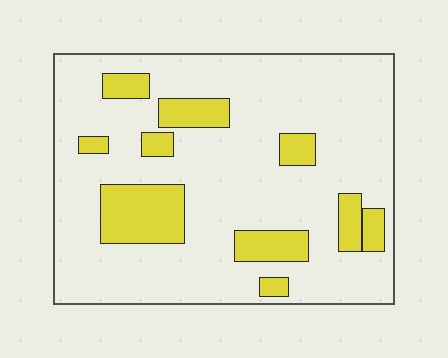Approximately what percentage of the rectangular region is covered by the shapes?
Approximately 20%.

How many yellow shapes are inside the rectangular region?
10.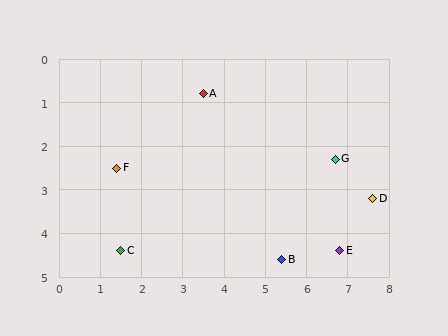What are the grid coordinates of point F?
Point F is at approximately (1.4, 2.5).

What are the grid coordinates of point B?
Point B is at approximately (5.4, 4.6).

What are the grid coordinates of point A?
Point A is at approximately (3.5, 0.8).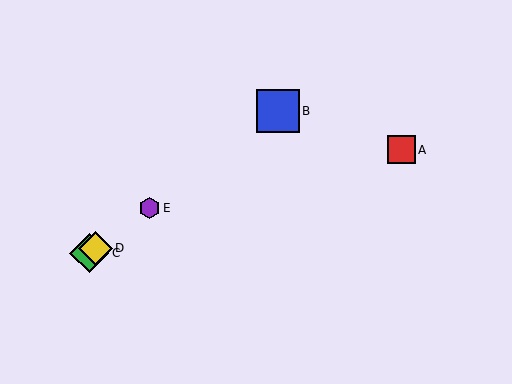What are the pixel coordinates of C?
Object C is at (89, 253).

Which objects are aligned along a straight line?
Objects B, C, D, E are aligned along a straight line.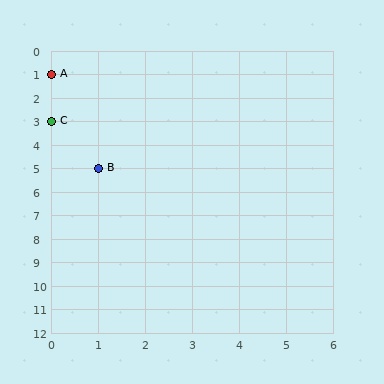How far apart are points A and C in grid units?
Points A and C are 2 rows apart.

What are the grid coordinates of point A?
Point A is at grid coordinates (0, 1).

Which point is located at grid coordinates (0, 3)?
Point C is at (0, 3).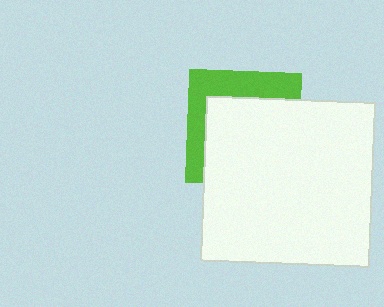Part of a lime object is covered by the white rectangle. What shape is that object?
It is a square.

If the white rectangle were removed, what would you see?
You would see the complete lime square.